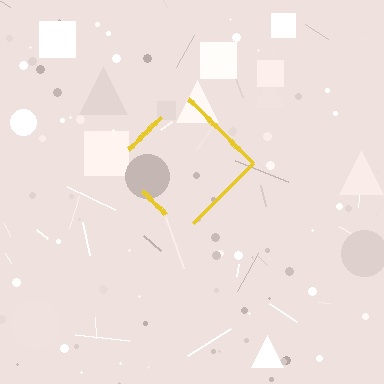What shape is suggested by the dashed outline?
The dashed outline suggests a diamond.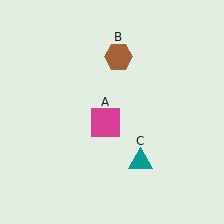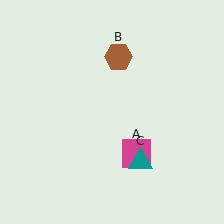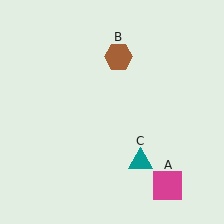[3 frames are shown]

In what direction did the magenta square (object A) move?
The magenta square (object A) moved down and to the right.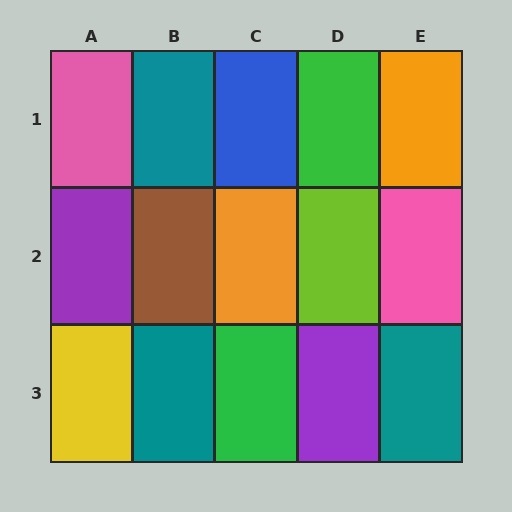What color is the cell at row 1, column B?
Teal.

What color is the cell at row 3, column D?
Purple.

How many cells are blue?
1 cell is blue.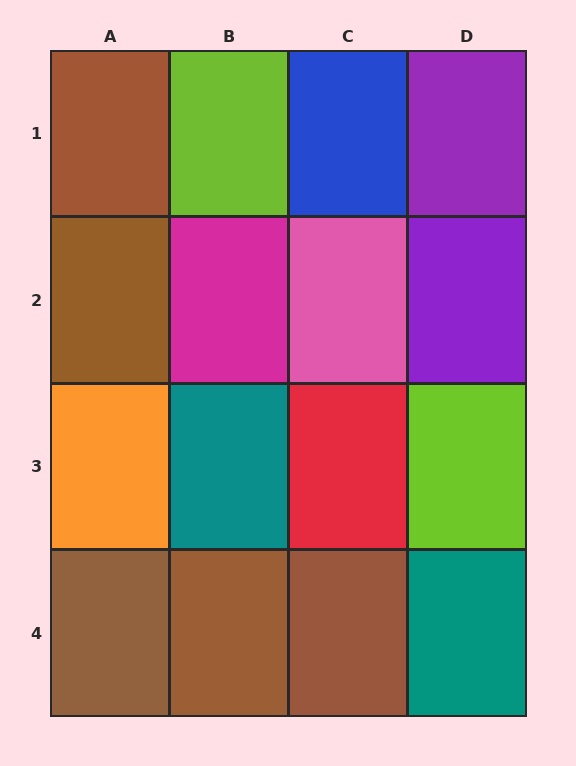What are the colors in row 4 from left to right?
Brown, brown, brown, teal.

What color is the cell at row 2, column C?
Pink.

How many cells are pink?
1 cell is pink.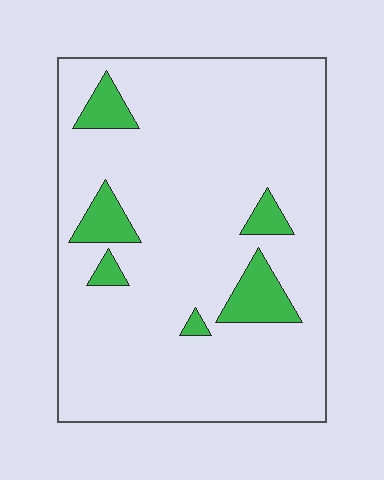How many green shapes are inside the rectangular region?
6.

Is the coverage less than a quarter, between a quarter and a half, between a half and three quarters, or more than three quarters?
Less than a quarter.